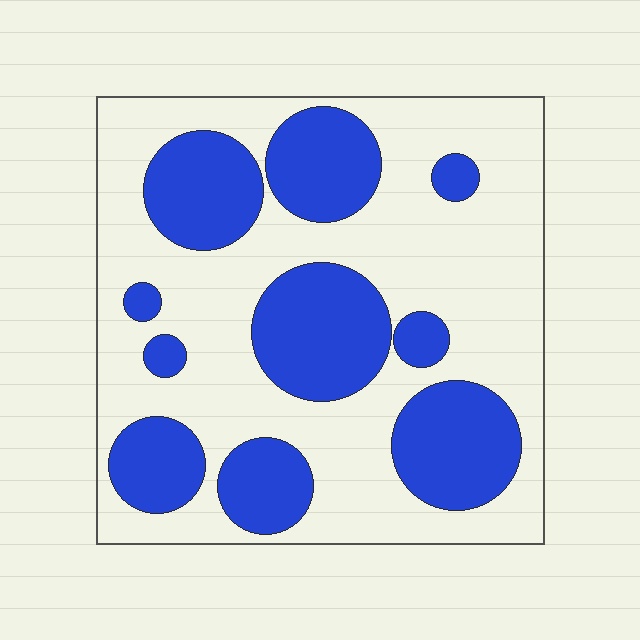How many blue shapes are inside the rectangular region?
10.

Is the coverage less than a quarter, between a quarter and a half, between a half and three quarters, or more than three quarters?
Between a quarter and a half.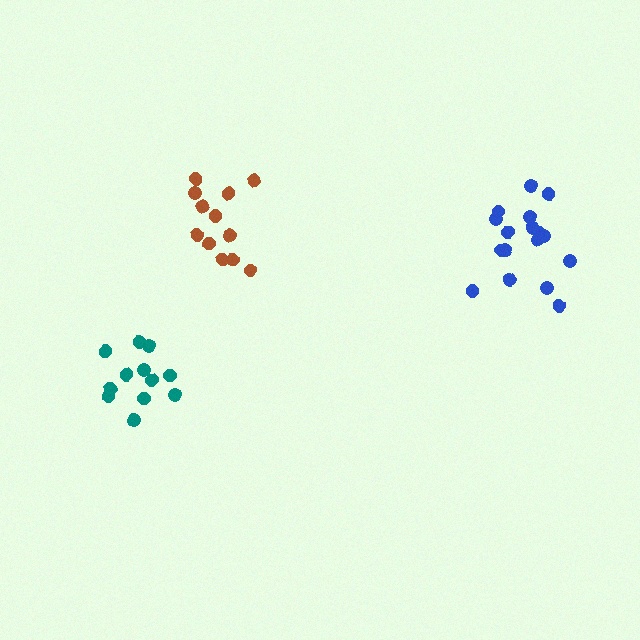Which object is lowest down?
The teal cluster is bottommost.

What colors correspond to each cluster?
The clusters are colored: teal, brown, blue.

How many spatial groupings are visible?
There are 3 spatial groupings.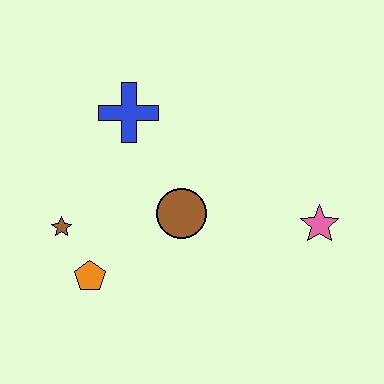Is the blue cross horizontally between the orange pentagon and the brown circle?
Yes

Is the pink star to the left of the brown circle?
No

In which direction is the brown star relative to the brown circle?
The brown star is to the left of the brown circle.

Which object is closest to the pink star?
The brown circle is closest to the pink star.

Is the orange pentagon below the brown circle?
Yes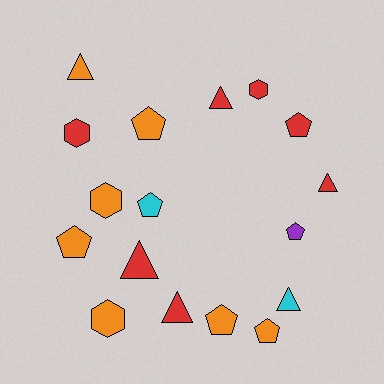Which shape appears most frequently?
Pentagon, with 7 objects.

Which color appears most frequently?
Orange, with 7 objects.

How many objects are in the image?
There are 17 objects.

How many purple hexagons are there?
There are no purple hexagons.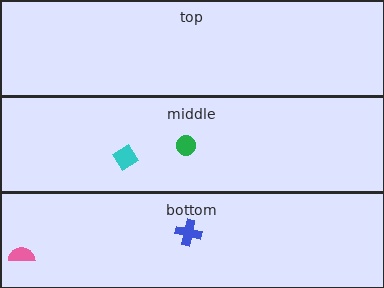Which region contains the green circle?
The middle region.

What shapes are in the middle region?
The green circle, the cyan diamond.